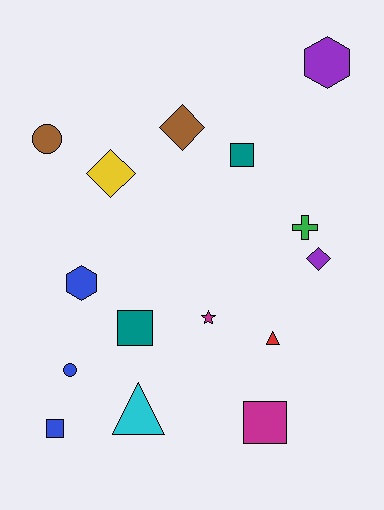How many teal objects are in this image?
There are 2 teal objects.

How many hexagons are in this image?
There are 2 hexagons.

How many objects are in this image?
There are 15 objects.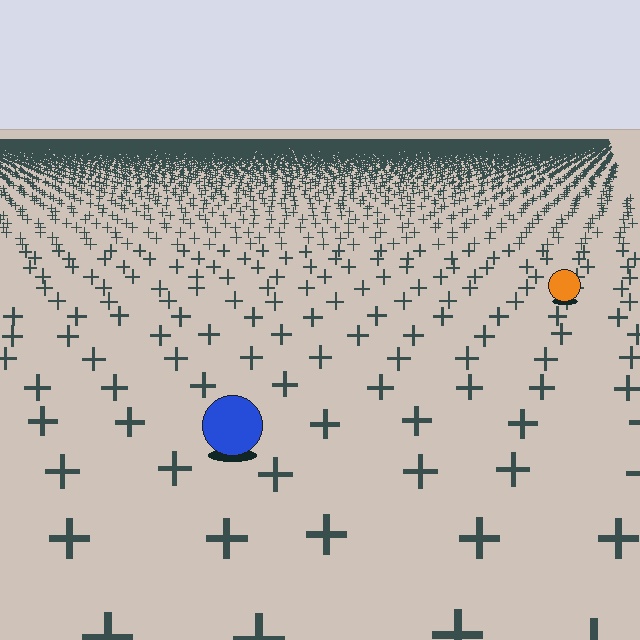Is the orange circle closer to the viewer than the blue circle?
No. The blue circle is closer — you can tell from the texture gradient: the ground texture is coarser near it.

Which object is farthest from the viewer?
The orange circle is farthest from the viewer. It appears smaller and the ground texture around it is denser.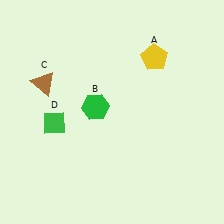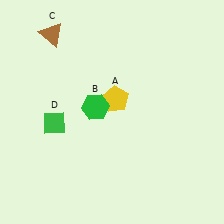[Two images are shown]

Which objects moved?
The objects that moved are: the yellow pentagon (A), the brown triangle (C).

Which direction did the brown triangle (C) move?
The brown triangle (C) moved up.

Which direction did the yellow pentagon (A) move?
The yellow pentagon (A) moved down.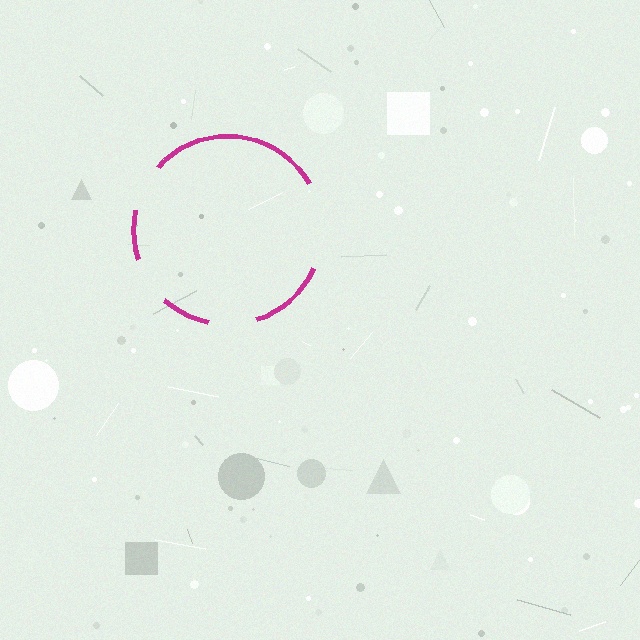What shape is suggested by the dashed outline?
The dashed outline suggests a circle.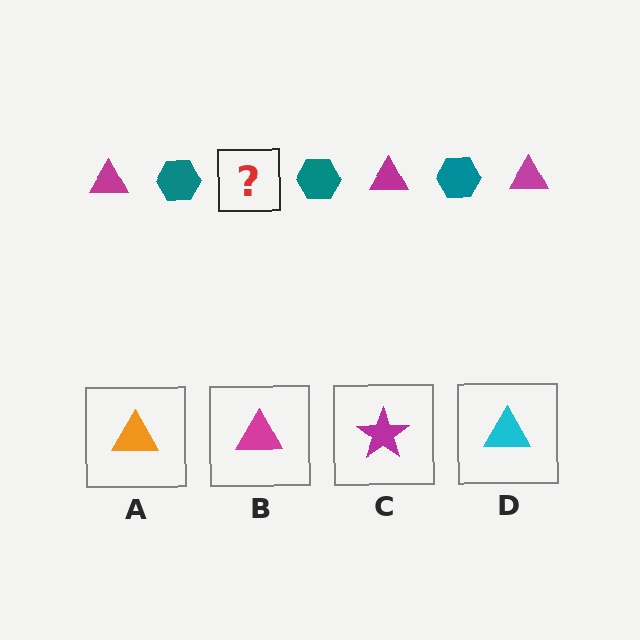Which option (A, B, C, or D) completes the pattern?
B.